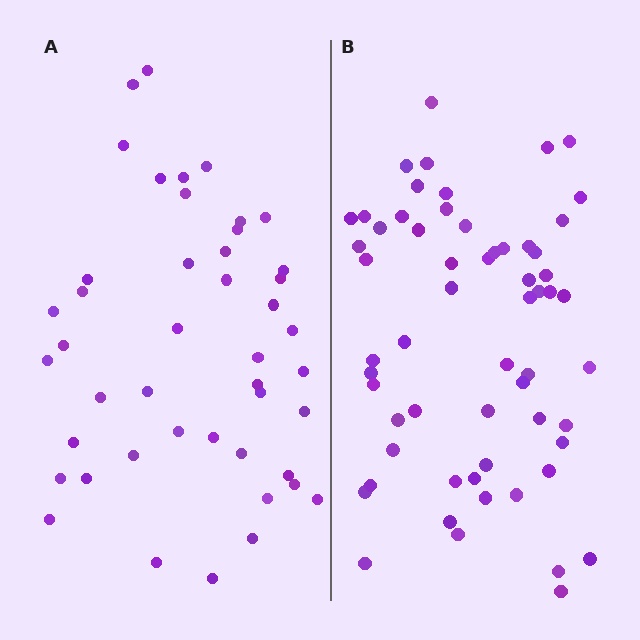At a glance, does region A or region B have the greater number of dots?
Region B (the right region) has more dots.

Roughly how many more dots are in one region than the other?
Region B has approximately 15 more dots than region A.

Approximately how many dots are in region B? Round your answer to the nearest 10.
About 60 dots.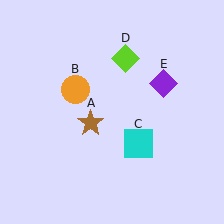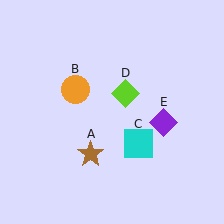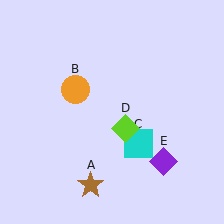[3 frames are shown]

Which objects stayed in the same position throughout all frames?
Orange circle (object B) and cyan square (object C) remained stationary.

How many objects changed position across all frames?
3 objects changed position: brown star (object A), lime diamond (object D), purple diamond (object E).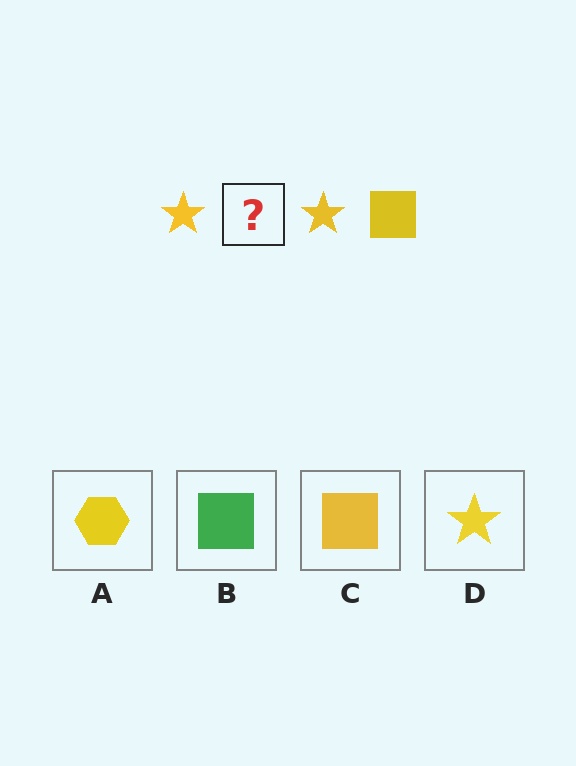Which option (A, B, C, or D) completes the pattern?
C.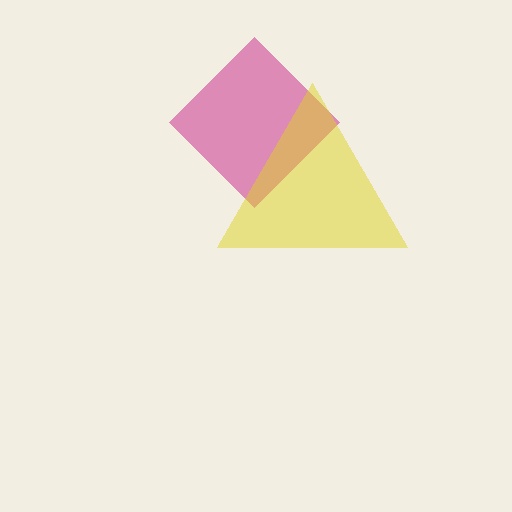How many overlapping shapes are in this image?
There are 2 overlapping shapes in the image.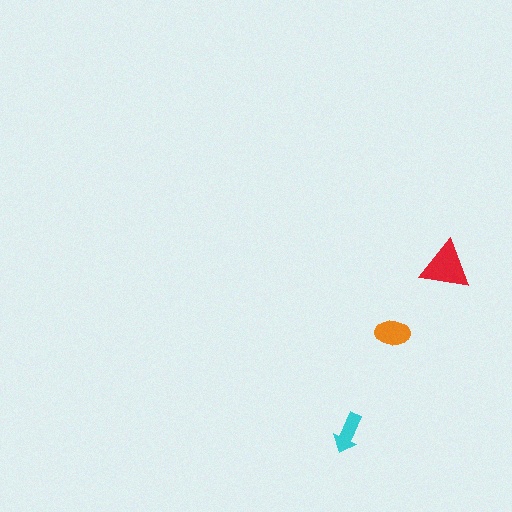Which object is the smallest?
The cyan arrow.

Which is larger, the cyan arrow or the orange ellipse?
The orange ellipse.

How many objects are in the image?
There are 3 objects in the image.